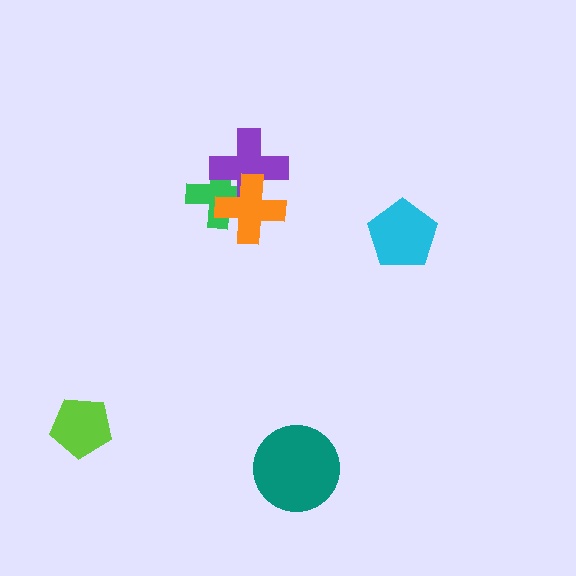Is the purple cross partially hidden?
Yes, it is partially covered by another shape.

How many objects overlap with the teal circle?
0 objects overlap with the teal circle.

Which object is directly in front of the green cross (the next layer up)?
The purple cross is directly in front of the green cross.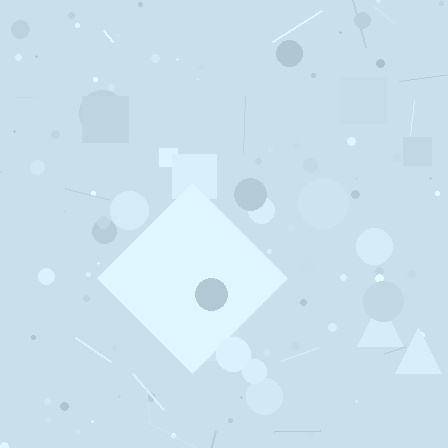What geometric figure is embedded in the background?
A diamond is embedded in the background.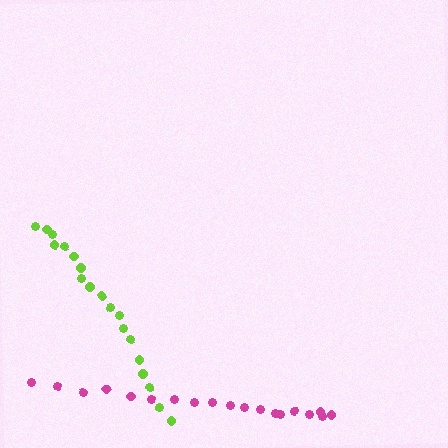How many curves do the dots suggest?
There are 2 distinct paths.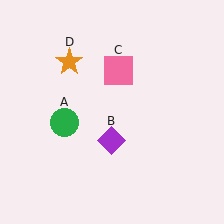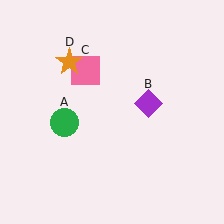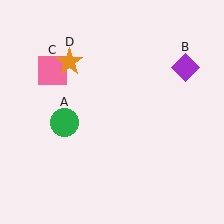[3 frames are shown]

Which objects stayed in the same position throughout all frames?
Green circle (object A) and orange star (object D) remained stationary.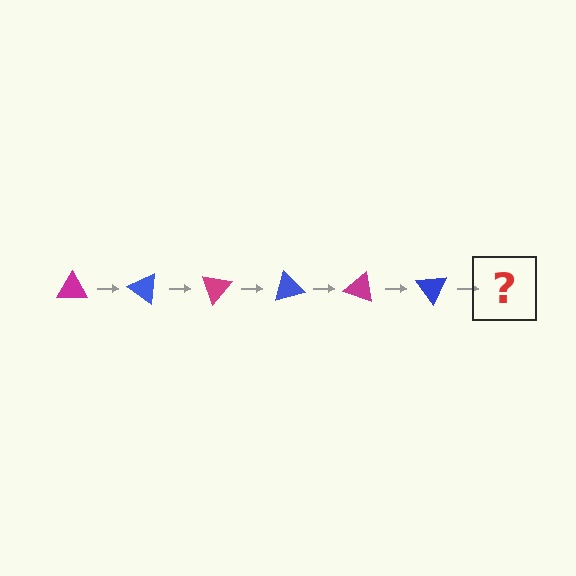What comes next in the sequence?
The next element should be a magenta triangle, rotated 210 degrees from the start.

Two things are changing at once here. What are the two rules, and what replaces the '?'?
The two rules are that it rotates 35 degrees each step and the color cycles through magenta and blue. The '?' should be a magenta triangle, rotated 210 degrees from the start.